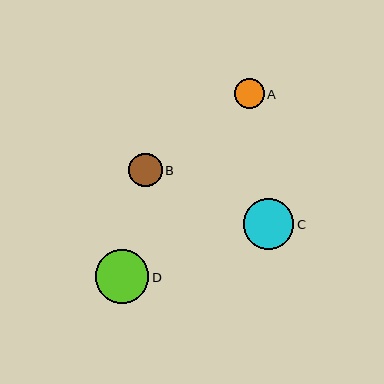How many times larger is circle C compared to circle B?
Circle C is approximately 1.5 times the size of circle B.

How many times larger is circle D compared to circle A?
Circle D is approximately 1.8 times the size of circle A.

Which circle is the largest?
Circle D is the largest with a size of approximately 53 pixels.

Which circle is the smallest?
Circle A is the smallest with a size of approximately 30 pixels.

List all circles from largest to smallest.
From largest to smallest: D, C, B, A.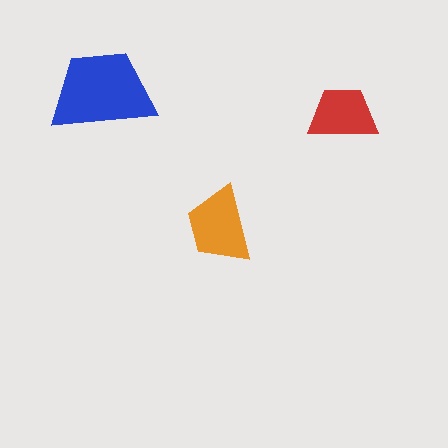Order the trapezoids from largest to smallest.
the blue one, the orange one, the red one.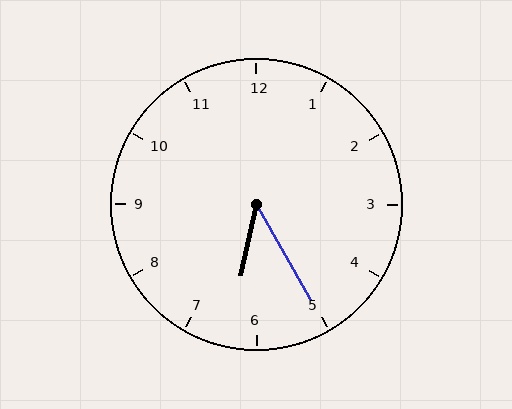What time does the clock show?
6:25.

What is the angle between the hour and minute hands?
Approximately 42 degrees.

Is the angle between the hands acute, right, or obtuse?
It is acute.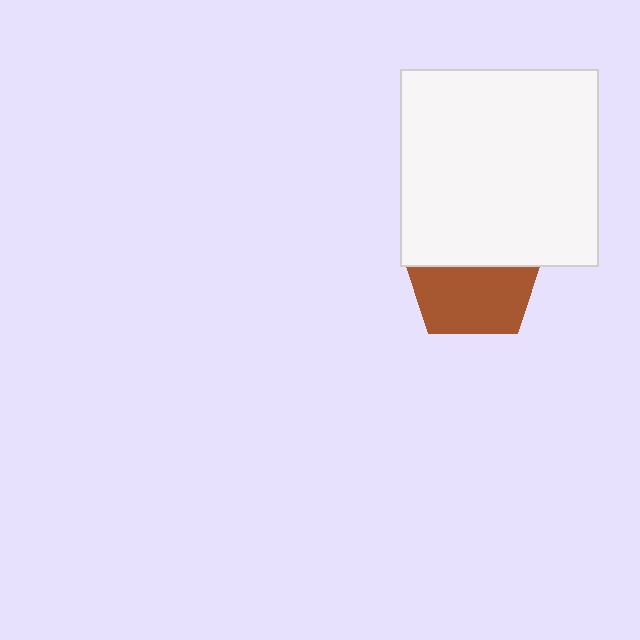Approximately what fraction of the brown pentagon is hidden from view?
Roughly 47% of the brown pentagon is hidden behind the white square.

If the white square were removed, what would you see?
You would see the complete brown pentagon.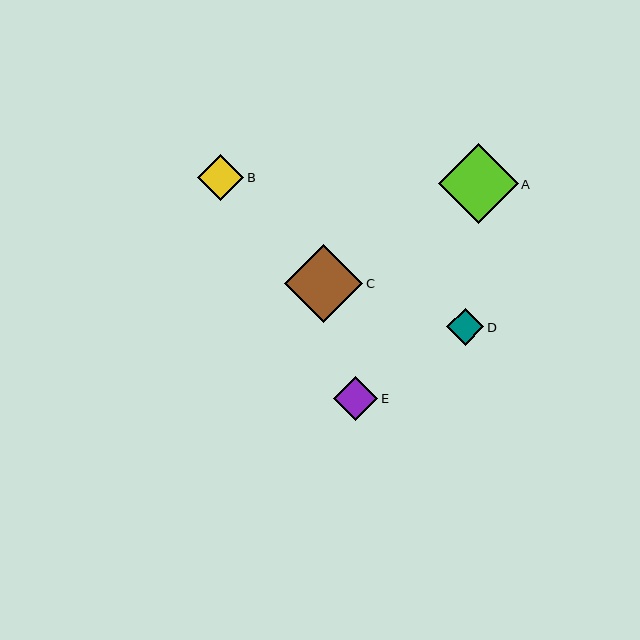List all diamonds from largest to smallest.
From largest to smallest: A, C, B, E, D.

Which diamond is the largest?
Diamond A is the largest with a size of approximately 80 pixels.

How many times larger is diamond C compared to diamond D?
Diamond C is approximately 2.1 times the size of diamond D.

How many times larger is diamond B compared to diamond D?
Diamond B is approximately 1.2 times the size of diamond D.